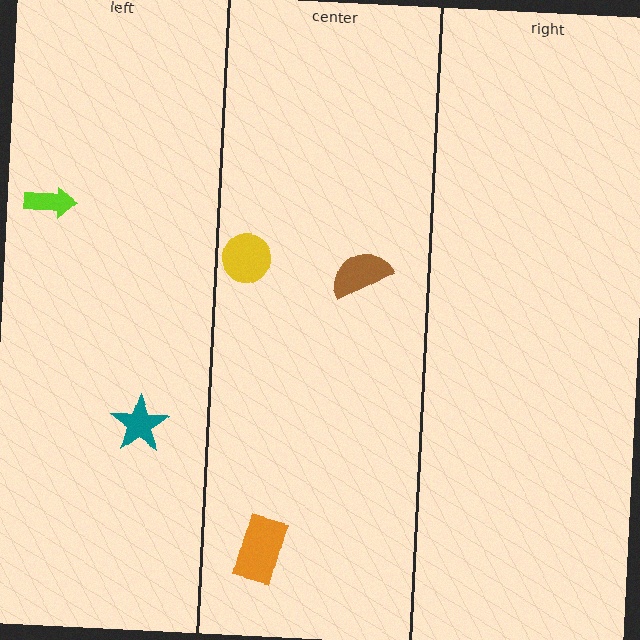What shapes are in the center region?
The yellow circle, the brown semicircle, the orange rectangle.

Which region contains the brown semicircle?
The center region.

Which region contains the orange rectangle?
The center region.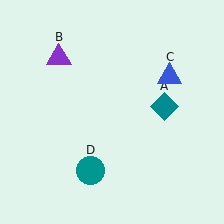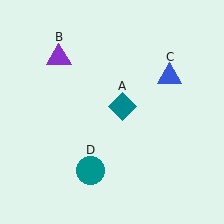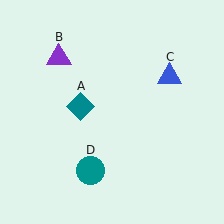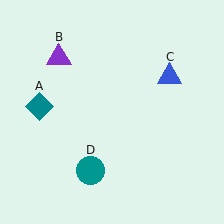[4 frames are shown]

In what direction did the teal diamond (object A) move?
The teal diamond (object A) moved left.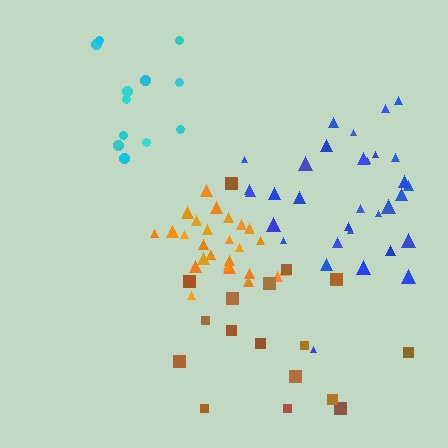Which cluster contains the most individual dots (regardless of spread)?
Blue (32).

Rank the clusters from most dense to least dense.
orange, blue, cyan, brown.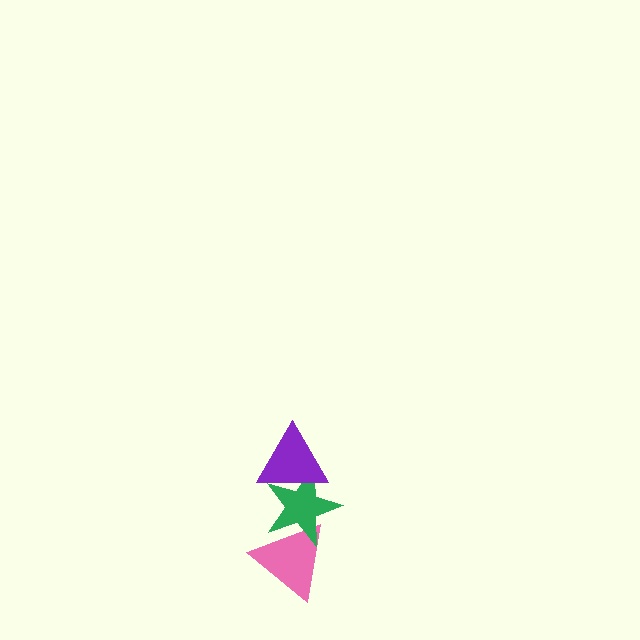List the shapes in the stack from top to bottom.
From top to bottom: the purple triangle, the green star, the pink triangle.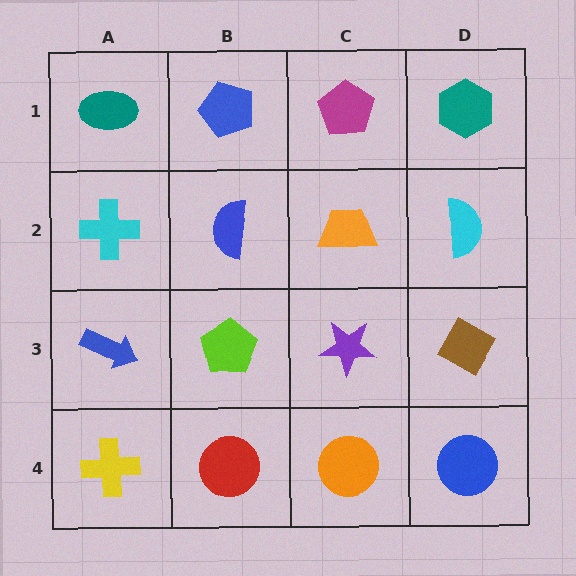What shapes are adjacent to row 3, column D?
A cyan semicircle (row 2, column D), a blue circle (row 4, column D), a purple star (row 3, column C).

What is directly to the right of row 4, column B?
An orange circle.